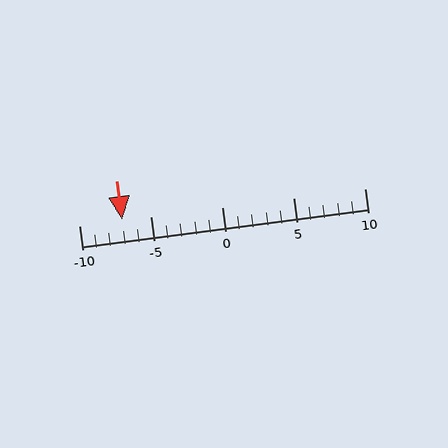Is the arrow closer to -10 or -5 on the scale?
The arrow is closer to -5.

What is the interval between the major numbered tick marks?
The major tick marks are spaced 5 units apart.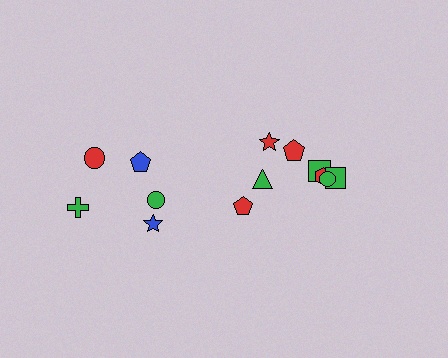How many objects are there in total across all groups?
There are 13 objects.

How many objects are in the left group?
There are 5 objects.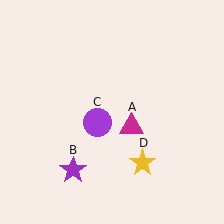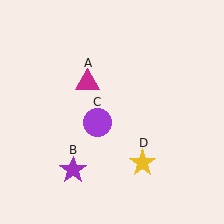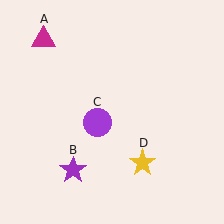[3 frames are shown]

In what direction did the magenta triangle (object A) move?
The magenta triangle (object A) moved up and to the left.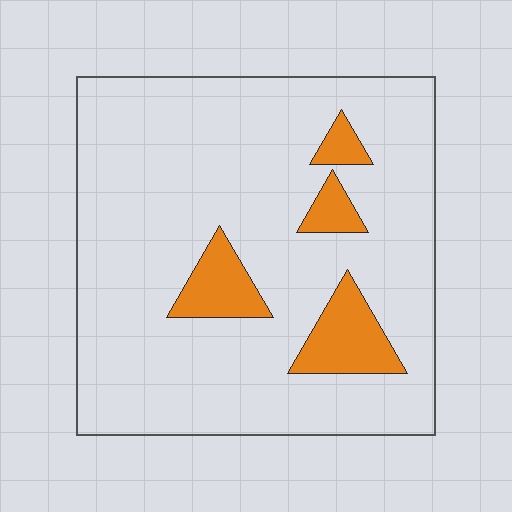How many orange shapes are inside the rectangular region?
4.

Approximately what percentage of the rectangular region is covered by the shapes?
Approximately 10%.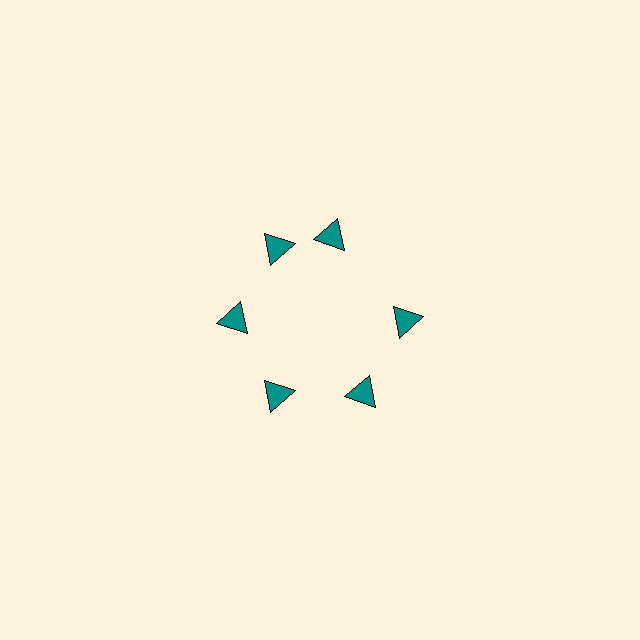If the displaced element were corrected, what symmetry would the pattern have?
It would have 6-fold rotational symmetry — the pattern would map onto itself every 60 degrees.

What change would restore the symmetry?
The symmetry would be restored by rotating it back into even spacing with its neighbors so that all 6 triangles sit at equal angles and equal distance from the center.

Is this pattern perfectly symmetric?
No. The 6 teal triangles are arranged in a ring, but one element near the 1 o'clock position is rotated out of alignment along the ring, breaking the 6-fold rotational symmetry.